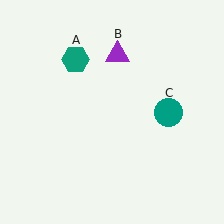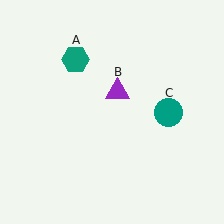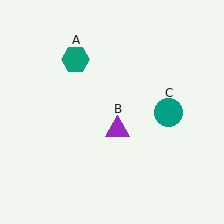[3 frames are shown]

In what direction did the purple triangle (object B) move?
The purple triangle (object B) moved down.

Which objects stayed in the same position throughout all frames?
Teal hexagon (object A) and teal circle (object C) remained stationary.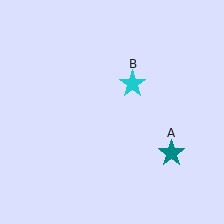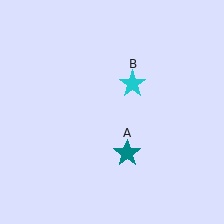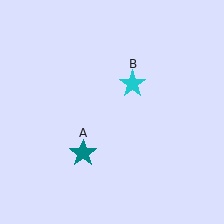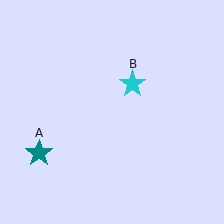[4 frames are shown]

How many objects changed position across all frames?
1 object changed position: teal star (object A).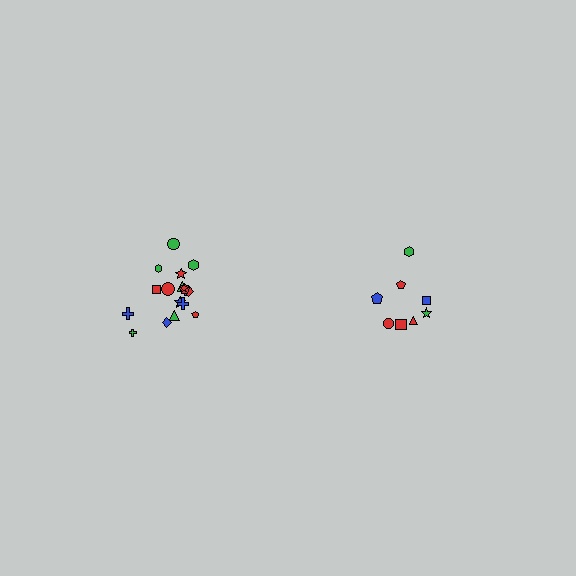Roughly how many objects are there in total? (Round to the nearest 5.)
Roughly 25 objects in total.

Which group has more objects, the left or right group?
The left group.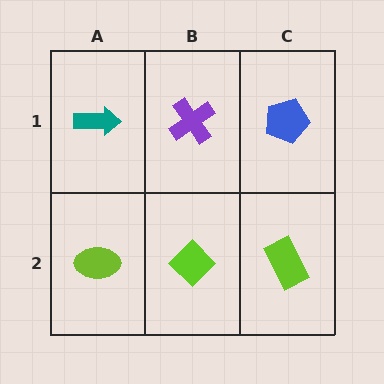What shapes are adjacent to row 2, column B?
A purple cross (row 1, column B), a lime ellipse (row 2, column A), a lime rectangle (row 2, column C).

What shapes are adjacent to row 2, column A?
A teal arrow (row 1, column A), a lime diamond (row 2, column B).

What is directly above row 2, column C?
A blue pentagon.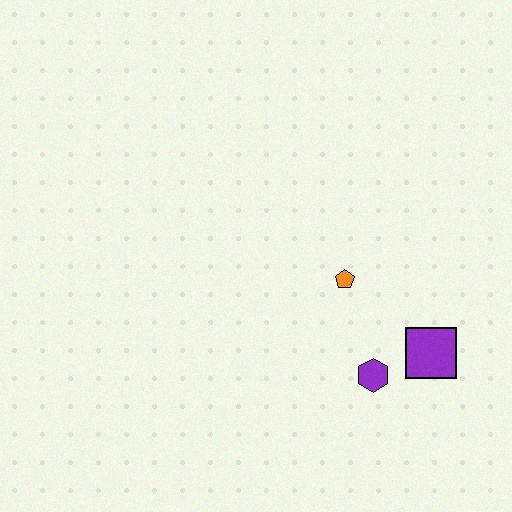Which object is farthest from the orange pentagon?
The purple square is farthest from the orange pentagon.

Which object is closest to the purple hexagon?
The purple square is closest to the purple hexagon.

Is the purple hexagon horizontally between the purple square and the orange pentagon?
Yes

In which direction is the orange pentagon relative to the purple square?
The orange pentagon is to the left of the purple square.